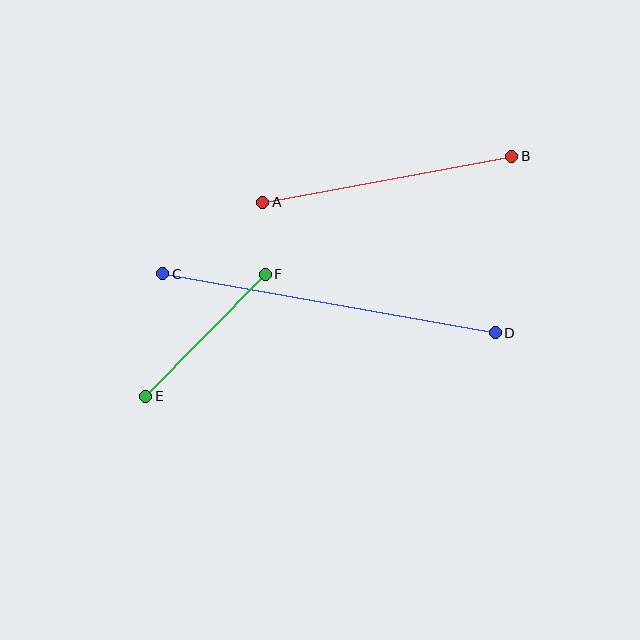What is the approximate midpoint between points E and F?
The midpoint is at approximately (205, 335) pixels.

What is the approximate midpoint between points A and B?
The midpoint is at approximately (387, 179) pixels.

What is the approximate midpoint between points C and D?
The midpoint is at approximately (329, 303) pixels.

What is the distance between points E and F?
The distance is approximately 171 pixels.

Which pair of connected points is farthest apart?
Points C and D are farthest apart.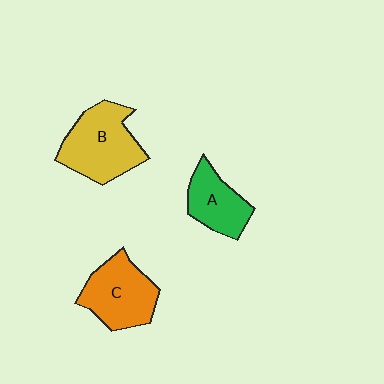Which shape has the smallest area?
Shape A (green).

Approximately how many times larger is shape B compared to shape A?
Approximately 1.5 times.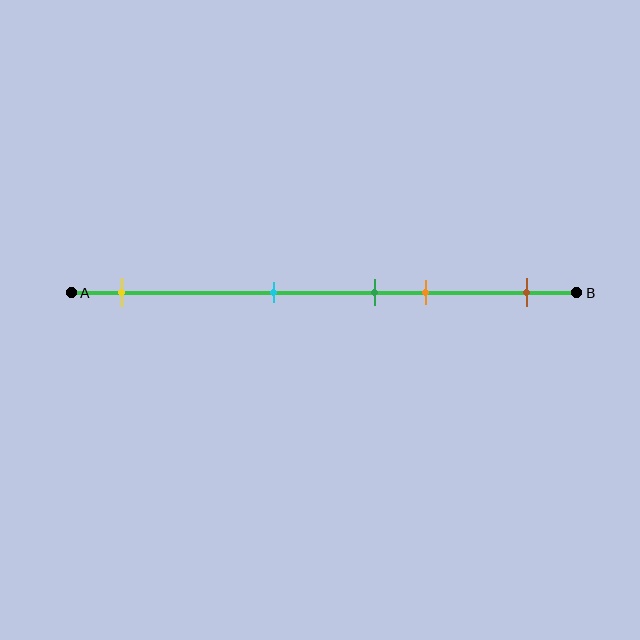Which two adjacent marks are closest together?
The green and orange marks are the closest adjacent pair.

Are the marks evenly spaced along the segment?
No, the marks are not evenly spaced.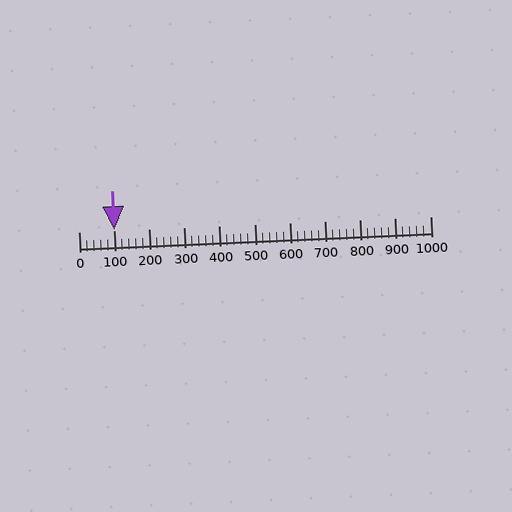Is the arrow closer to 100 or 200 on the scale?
The arrow is closer to 100.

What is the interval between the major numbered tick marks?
The major tick marks are spaced 100 units apart.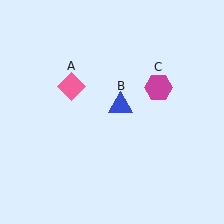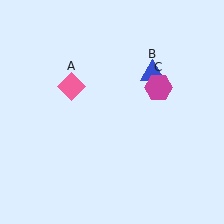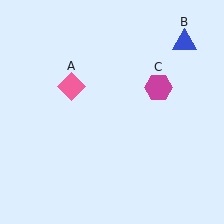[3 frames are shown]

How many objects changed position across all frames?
1 object changed position: blue triangle (object B).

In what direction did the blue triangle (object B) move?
The blue triangle (object B) moved up and to the right.